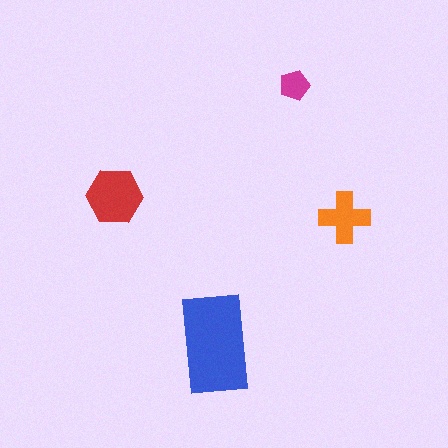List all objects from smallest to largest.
The magenta pentagon, the orange cross, the red hexagon, the blue rectangle.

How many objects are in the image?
There are 4 objects in the image.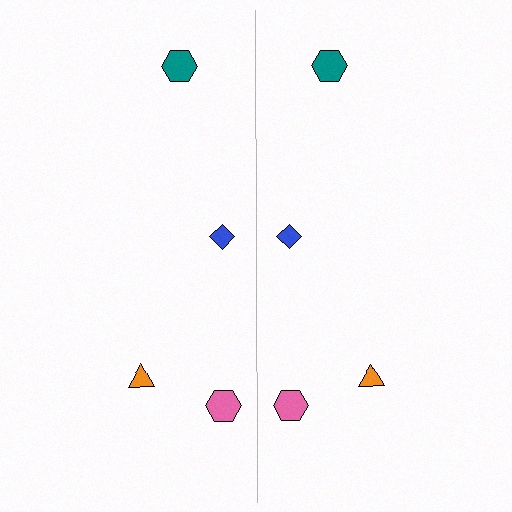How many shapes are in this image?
There are 8 shapes in this image.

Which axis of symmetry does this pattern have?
The pattern has a vertical axis of symmetry running through the center of the image.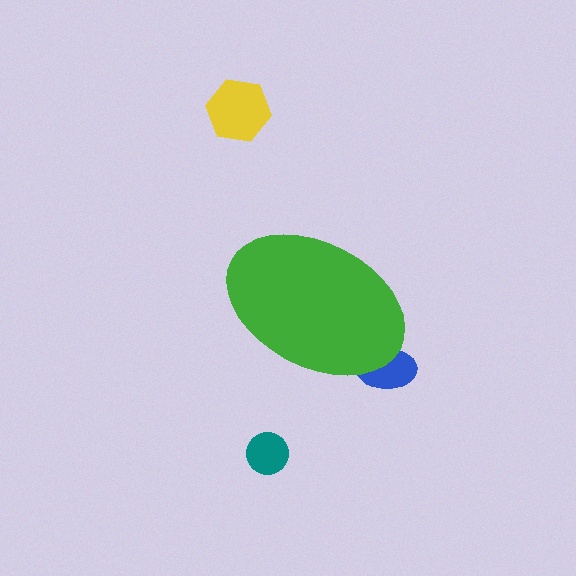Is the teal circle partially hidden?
No, the teal circle is fully visible.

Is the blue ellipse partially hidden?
Yes, the blue ellipse is partially hidden behind the green ellipse.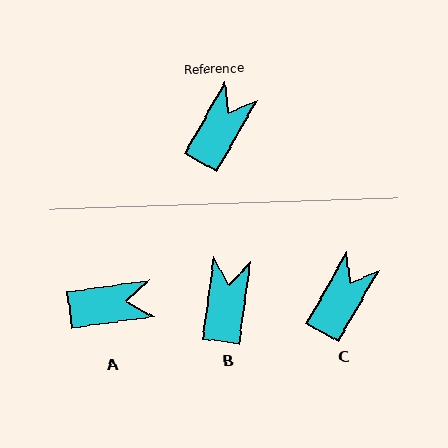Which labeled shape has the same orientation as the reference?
C.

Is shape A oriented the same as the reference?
No, it is off by about 52 degrees.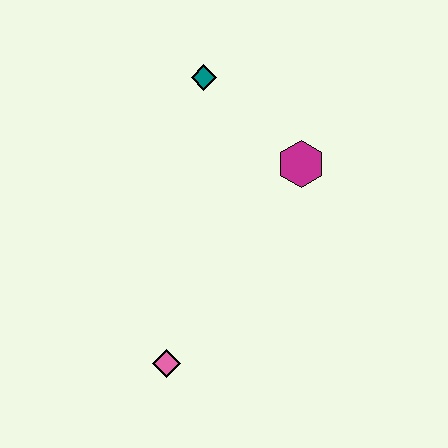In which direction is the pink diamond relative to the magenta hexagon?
The pink diamond is below the magenta hexagon.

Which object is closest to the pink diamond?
The magenta hexagon is closest to the pink diamond.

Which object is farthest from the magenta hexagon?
The pink diamond is farthest from the magenta hexagon.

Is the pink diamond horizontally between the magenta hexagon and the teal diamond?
No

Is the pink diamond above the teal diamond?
No